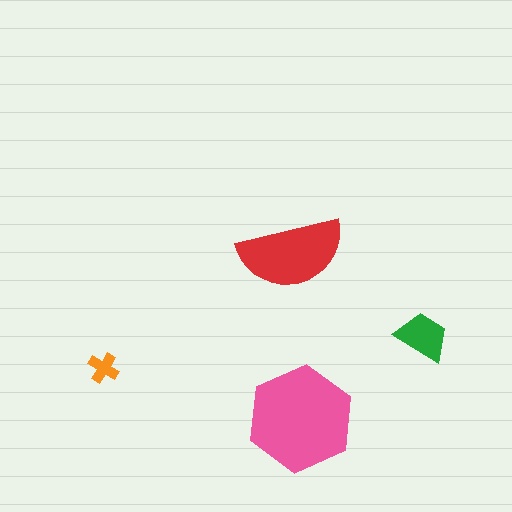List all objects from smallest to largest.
The orange cross, the green trapezoid, the red semicircle, the pink hexagon.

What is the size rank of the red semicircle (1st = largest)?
2nd.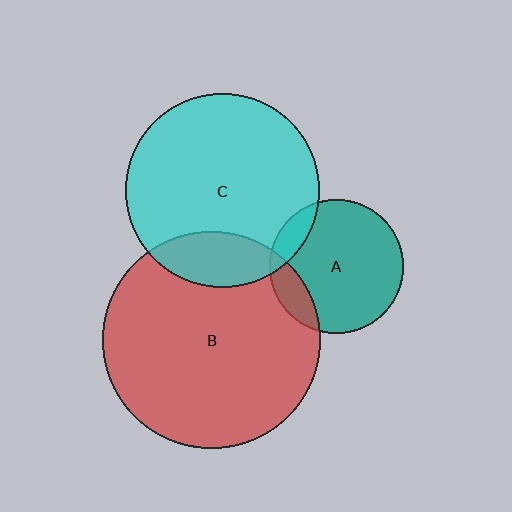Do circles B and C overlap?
Yes.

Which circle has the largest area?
Circle B (red).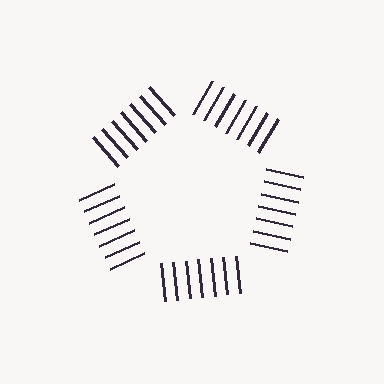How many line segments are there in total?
35 — 7 along each of the 5 edges.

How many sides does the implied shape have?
5 sides — the line-ends trace a pentagon.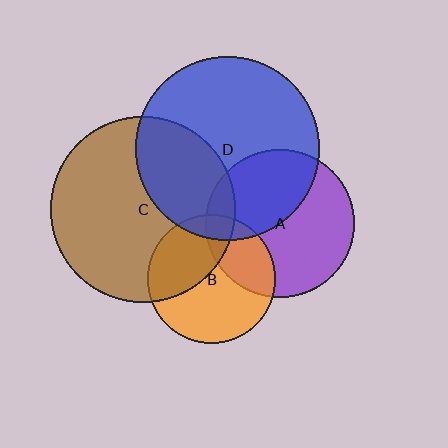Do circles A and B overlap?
Yes.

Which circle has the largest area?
Circle C (brown).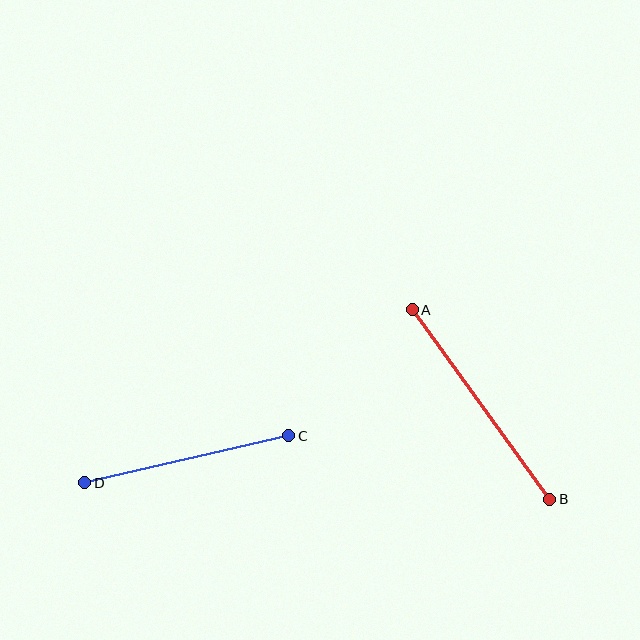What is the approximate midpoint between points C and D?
The midpoint is at approximately (187, 459) pixels.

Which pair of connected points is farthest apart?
Points A and B are farthest apart.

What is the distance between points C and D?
The distance is approximately 209 pixels.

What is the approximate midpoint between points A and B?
The midpoint is at approximately (481, 405) pixels.